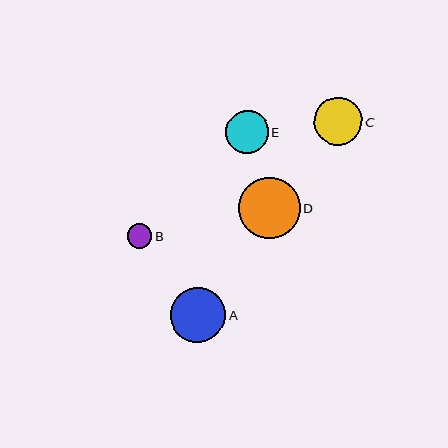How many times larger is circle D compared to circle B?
Circle D is approximately 2.5 times the size of circle B.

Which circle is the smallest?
Circle B is the smallest with a size of approximately 25 pixels.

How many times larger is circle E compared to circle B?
Circle E is approximately 1.7 times the size of circle B.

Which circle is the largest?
Circle D is the largest with a size of approximately 62 pixels.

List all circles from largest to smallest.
From largest to smallest: D, A, C, E, B.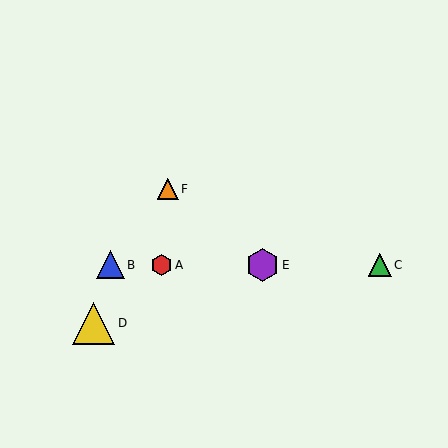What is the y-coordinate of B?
Object B is at y≈265.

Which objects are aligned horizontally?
Objects A, B, C, E are aligned horizontally.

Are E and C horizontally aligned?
Yes, both are at y≈265.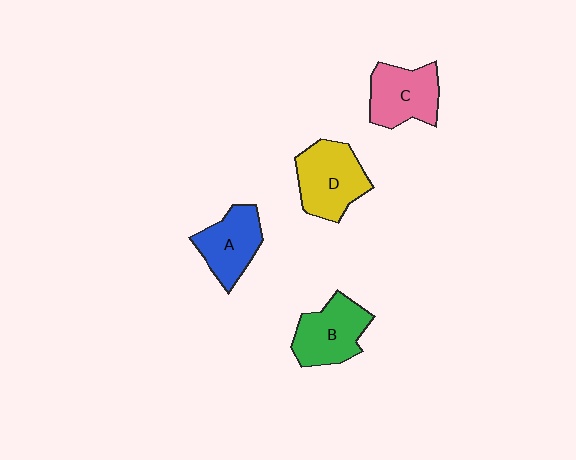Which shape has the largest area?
Shape D (yellow).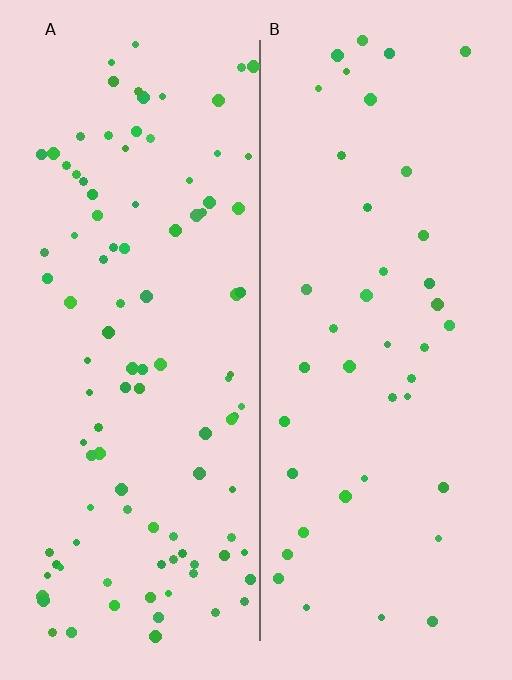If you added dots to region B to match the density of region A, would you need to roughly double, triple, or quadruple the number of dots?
Approximately double.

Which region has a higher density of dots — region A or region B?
A (the left).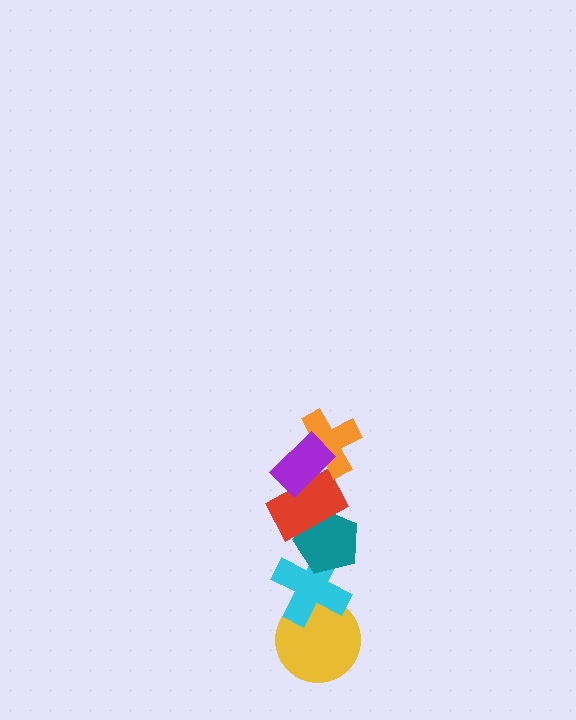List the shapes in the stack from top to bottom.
From top to bottom: the purple rectangle, the orange cross, the red rectangle, the teal pentagon, the cyan cross, the yellow circle.